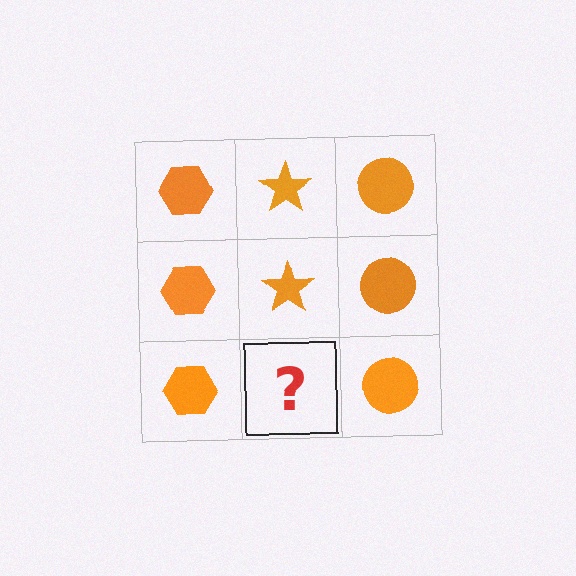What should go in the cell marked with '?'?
The missing cell should contain an orange star.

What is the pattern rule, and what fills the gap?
The rule is that each column has a consistent shape. The gap should be filled with an orange star.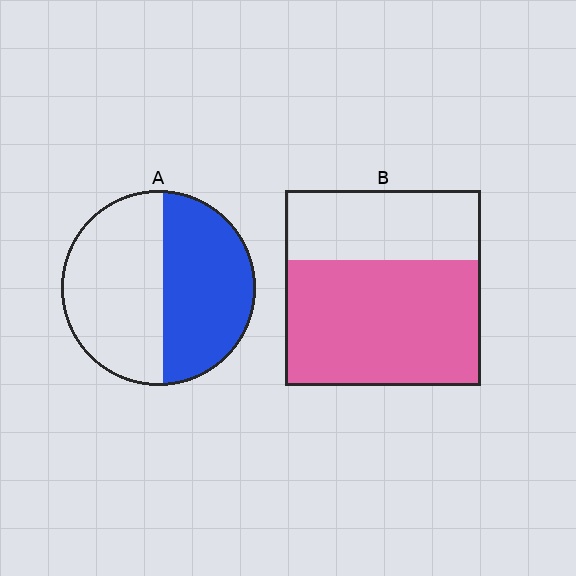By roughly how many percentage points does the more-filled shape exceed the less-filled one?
By roughly 15 percentage points (B over A).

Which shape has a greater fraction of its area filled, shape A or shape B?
Shape B.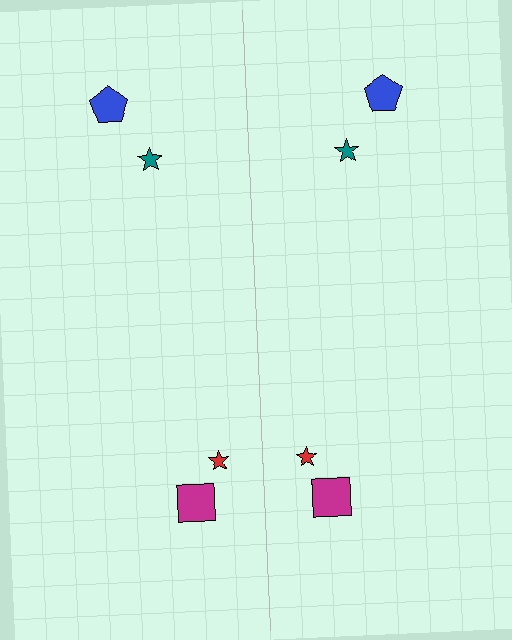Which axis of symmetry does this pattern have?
The pattern has a vertical axis of symmetry running through the center of the image.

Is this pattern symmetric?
Yes, this pattern has bilateral (reflection) symmetry.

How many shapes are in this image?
There are 8 shapes in this image.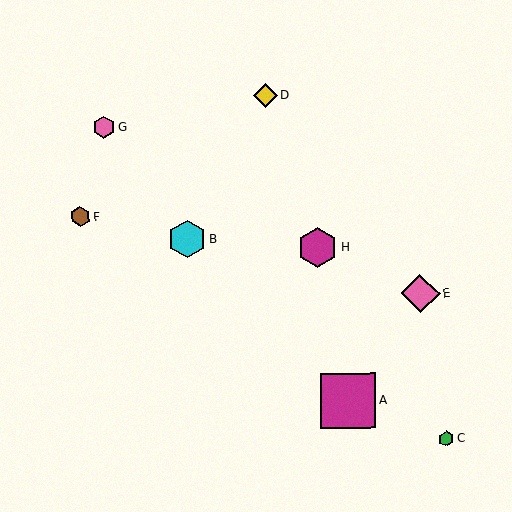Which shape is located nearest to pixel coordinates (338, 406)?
The magenta square (labeled A) at (348, 401) is nearest to that location.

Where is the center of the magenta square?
The center of the magenta square is at (348, 401).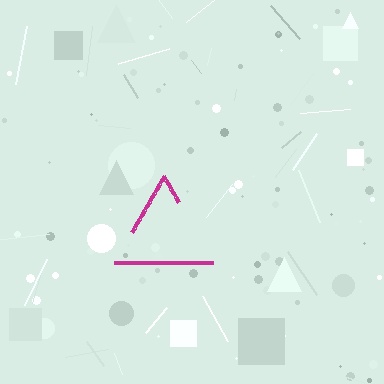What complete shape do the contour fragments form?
The contour fragments form a triangle.